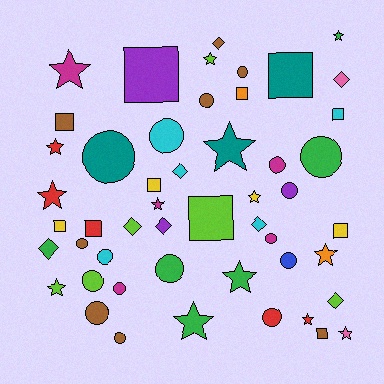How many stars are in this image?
There are 14 stars.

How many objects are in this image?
There are 50 objects.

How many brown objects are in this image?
There are 8 brown objects.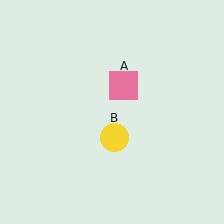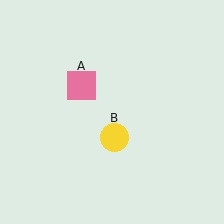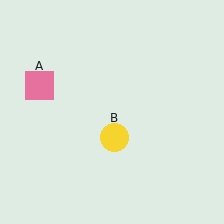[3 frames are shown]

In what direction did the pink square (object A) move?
The pink square (object A) moved left.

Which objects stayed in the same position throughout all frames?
Yellow circle (object B) remained stationary.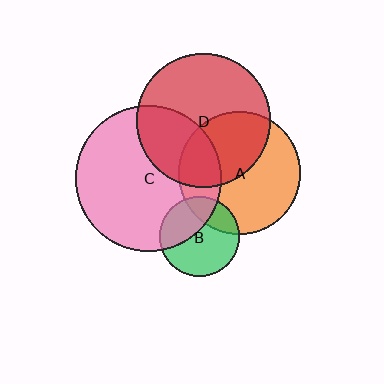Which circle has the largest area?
Circle C (pink).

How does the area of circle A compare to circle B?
Approximately 2.3 times.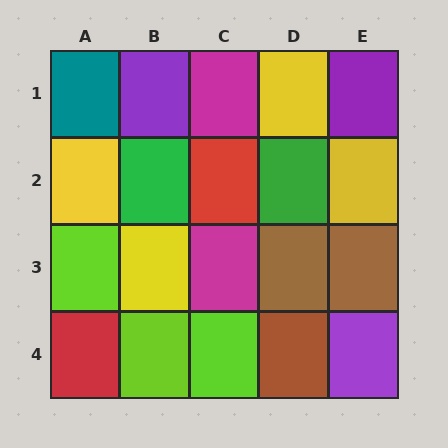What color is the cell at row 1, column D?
Yellow.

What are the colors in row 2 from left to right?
Yellow, green, red, green, yellow.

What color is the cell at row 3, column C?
Magenta.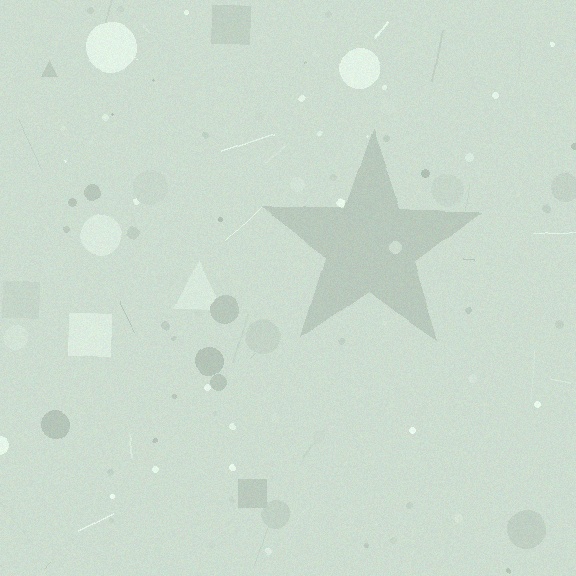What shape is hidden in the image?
A star is hidden in the image.